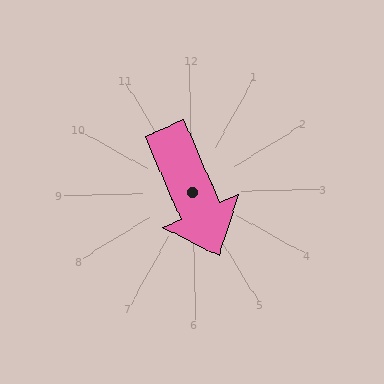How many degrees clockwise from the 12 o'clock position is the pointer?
Approximately 158 degrees.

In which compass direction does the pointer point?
South.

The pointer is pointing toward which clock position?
Roughly 5 o'clock.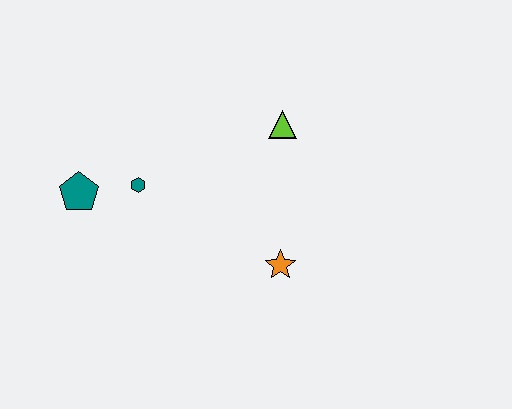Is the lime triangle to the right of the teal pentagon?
Yes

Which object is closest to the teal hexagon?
The teal pentagon is closest to the teal hexagon.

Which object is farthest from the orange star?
The teal pentagon is farthest from the orange star.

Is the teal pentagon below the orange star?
No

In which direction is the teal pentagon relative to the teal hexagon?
The teal pentagon is to the left of the teal hexagon.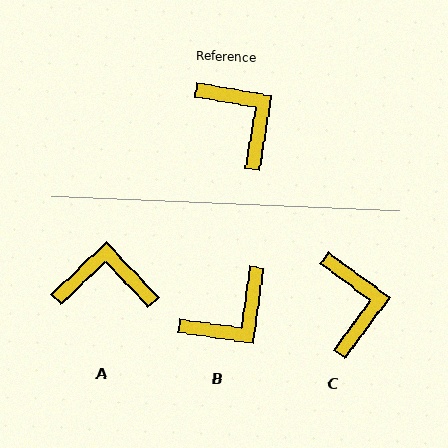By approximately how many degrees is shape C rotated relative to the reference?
Approximately 27 degrees clockwise.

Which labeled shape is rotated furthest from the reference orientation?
B, about 88 degrees away.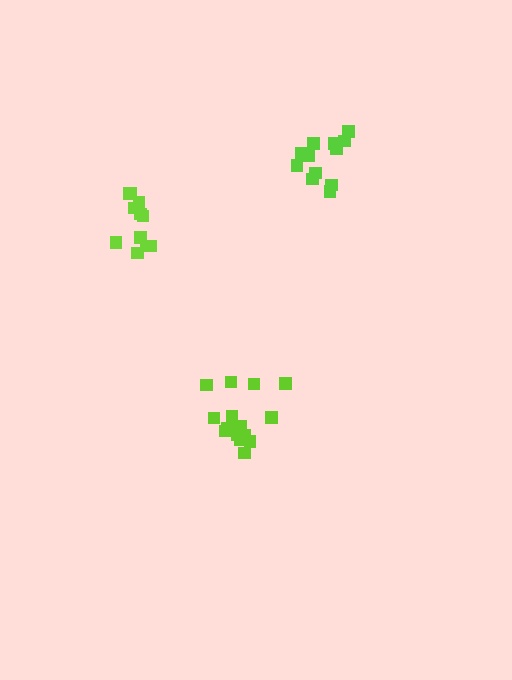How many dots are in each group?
Group 1: 12 dots, Group 2: 11 dots, Group 3: 15 dots (38 total).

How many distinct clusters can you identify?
There are 3 distinct clusters.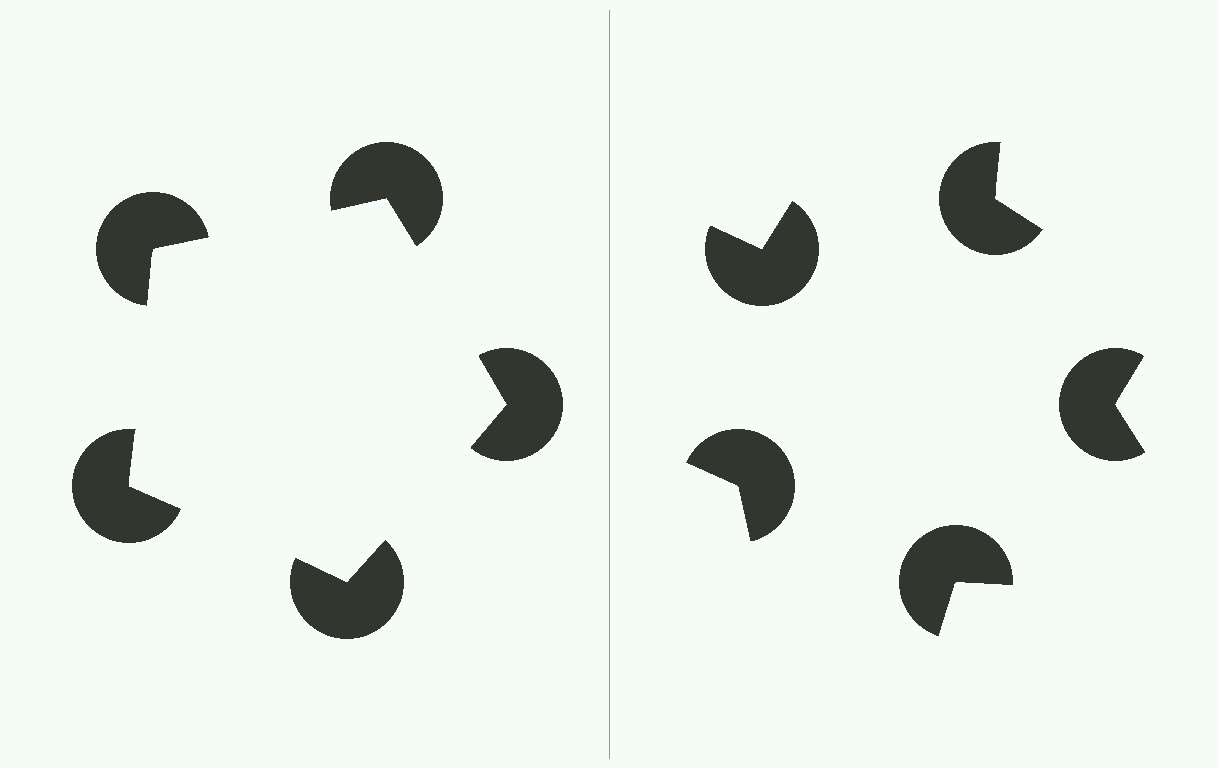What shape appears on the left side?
An illusory pentagon.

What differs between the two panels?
The pac-man discs are positioned identically on both sides; only the wedge orientations differ. On the left they align to a pentagon; on the right they are misaligned.